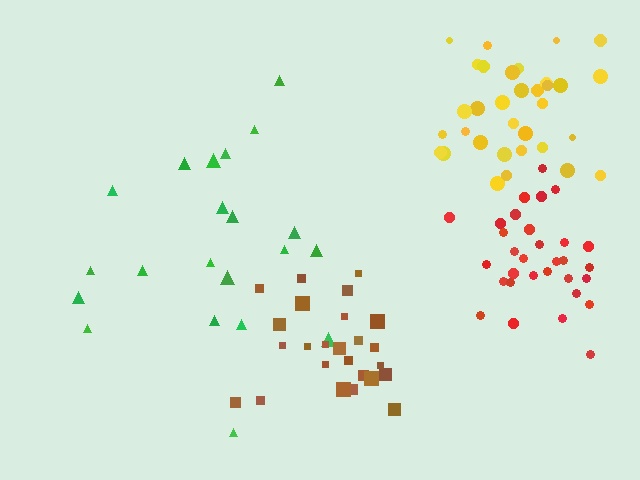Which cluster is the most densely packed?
Brown.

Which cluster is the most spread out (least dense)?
Green.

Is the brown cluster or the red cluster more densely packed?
Brown.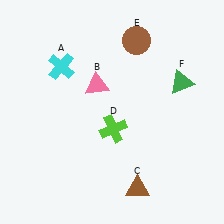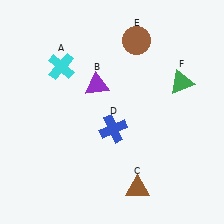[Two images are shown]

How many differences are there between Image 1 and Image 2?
There are 2 differences between the two images.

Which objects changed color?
B changed from pink to purple. D changed from lime to blue.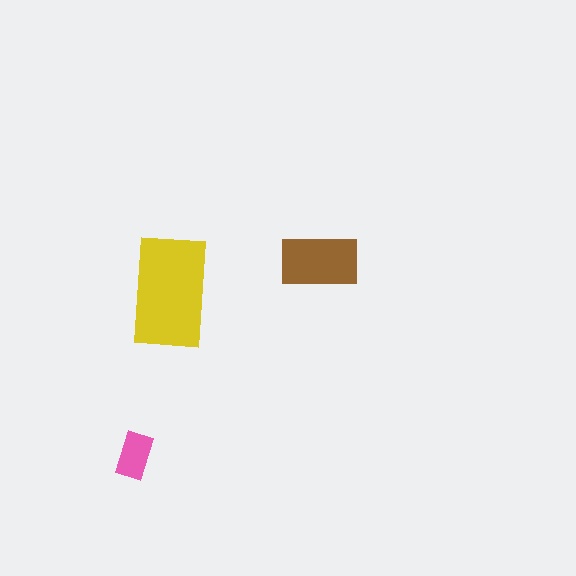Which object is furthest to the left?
The pink rectangle is leftmost.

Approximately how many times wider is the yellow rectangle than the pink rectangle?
About 2.5 times wider.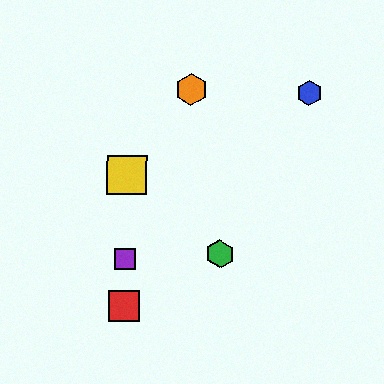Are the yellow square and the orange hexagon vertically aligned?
No, the yellow square is at x≈127 and the orange hexagon is at x≈191.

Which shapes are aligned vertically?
The red square, the yellow square, the purple square are aligned vertically.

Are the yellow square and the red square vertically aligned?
Yes, both are at x≈127.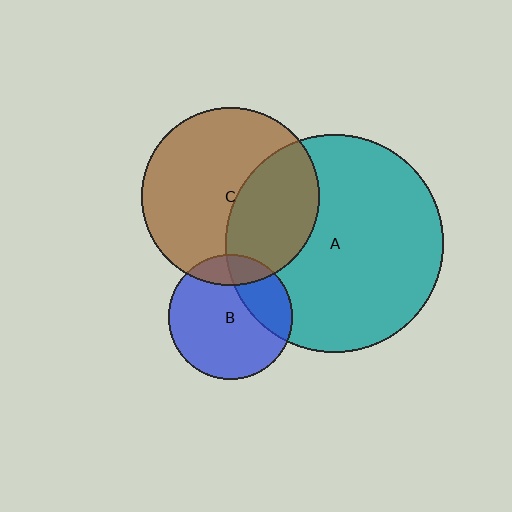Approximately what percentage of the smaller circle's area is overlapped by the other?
Approximately 15%.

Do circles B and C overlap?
Yes.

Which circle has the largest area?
Circle A (teal).